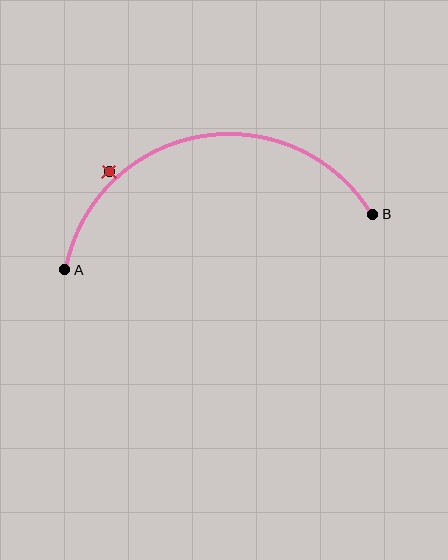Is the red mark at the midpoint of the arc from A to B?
No — the red mark does not lie on the arc at all. It sits slightly outside the curve.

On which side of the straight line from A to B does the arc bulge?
The arc bulges above the straight line connecting A and B.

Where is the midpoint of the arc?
The arc midpoint is the point on the curve farthest from the straight line joining A and B. It sits above that line.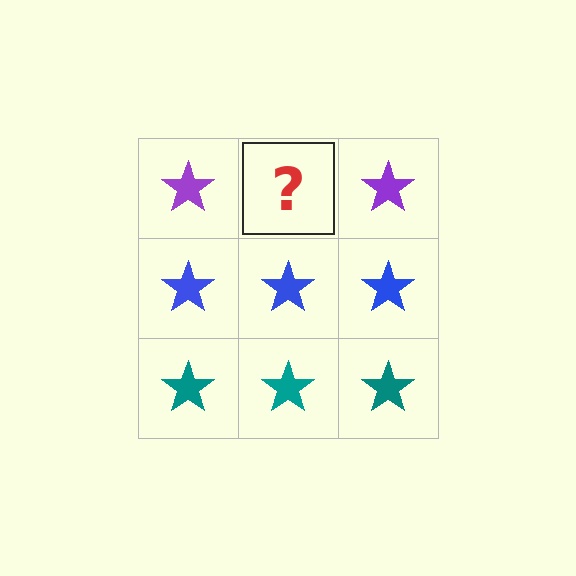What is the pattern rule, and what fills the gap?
The rule is that each row has a consistent color. The gap should be filled with a purple star.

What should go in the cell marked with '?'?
The missing cell should contain a purple star.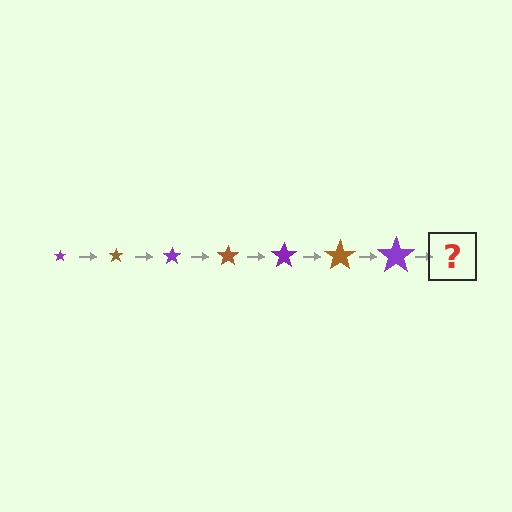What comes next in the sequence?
The next element should be a brown star, larger than the previous one.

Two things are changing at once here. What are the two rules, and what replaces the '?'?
The two rules are that the star grows larger each step and the color cycles through purple and brown. The '?' should be a brown star, larger than the previous one.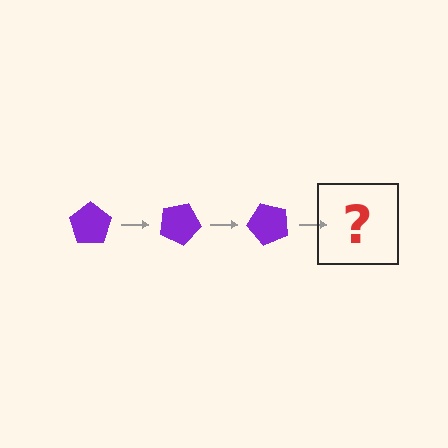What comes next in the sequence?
The next element should be a purple pentagon rotated 75 degrees.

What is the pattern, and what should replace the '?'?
The pattern is that the pentagon rotates 25 degrees each step. The '?' should be a purple pentagon rotated 75 degrees.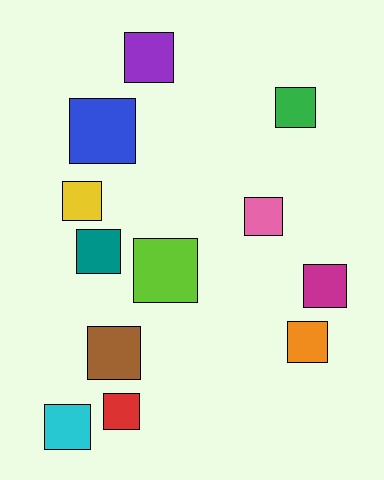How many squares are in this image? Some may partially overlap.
There are 12 squares.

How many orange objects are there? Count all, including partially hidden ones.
There is 1 orange object.